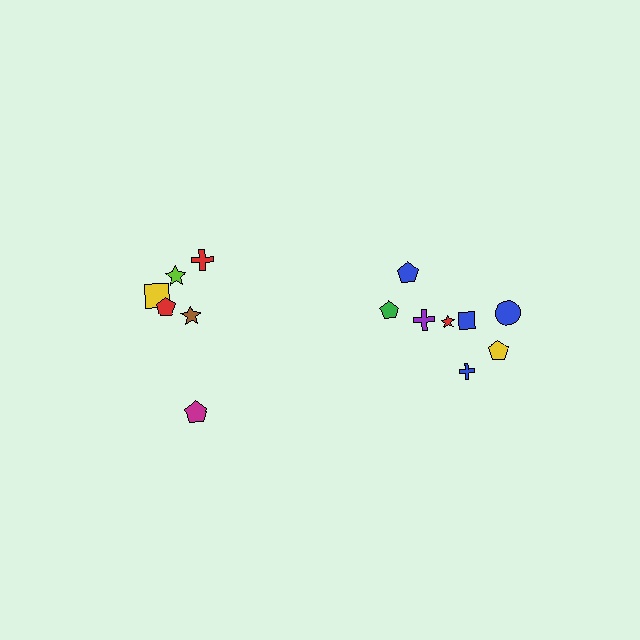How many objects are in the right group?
There are 8 objects.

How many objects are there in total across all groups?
There are 14 objects.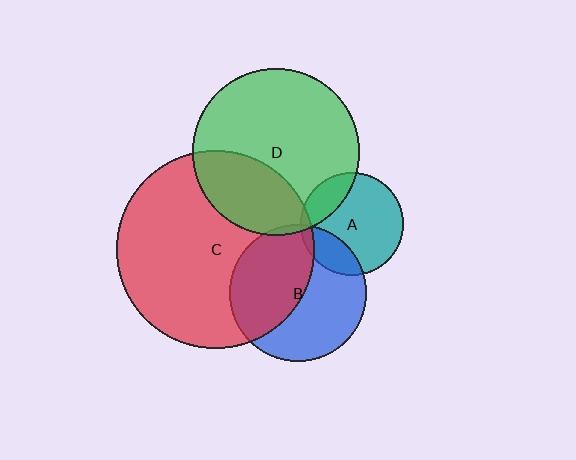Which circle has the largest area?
Circle C (red).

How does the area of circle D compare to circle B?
Approximately 1.5 times.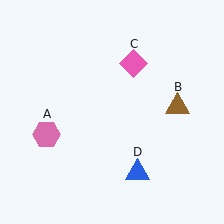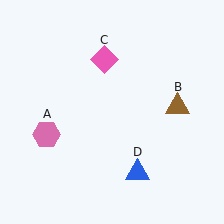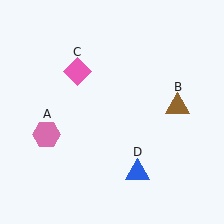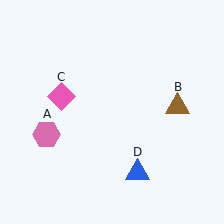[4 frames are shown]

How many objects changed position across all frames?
1 object changed position: pink diamond (object C).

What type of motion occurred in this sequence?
The pink diamond (object C) rotated counterclockwise around the center of the scene.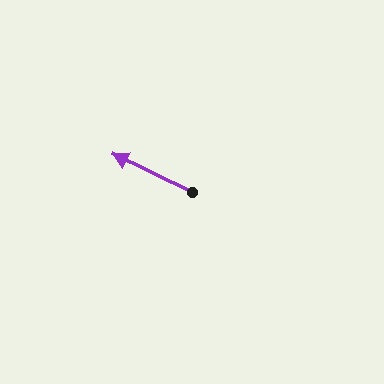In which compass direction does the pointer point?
Northwest.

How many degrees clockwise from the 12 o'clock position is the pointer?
Approximately 296 degrees.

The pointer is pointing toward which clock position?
Roughly 10 o'clock.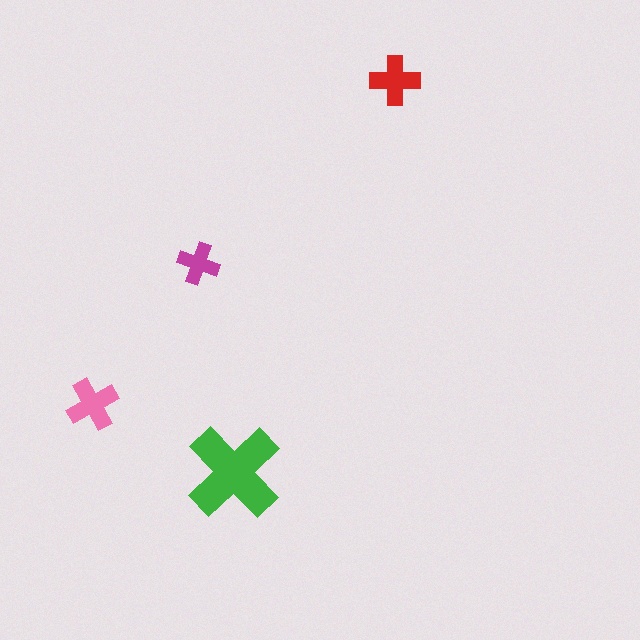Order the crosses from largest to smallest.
the green one, the pink one, the red one, the magenta one.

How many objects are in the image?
There are 4 objects in the image.